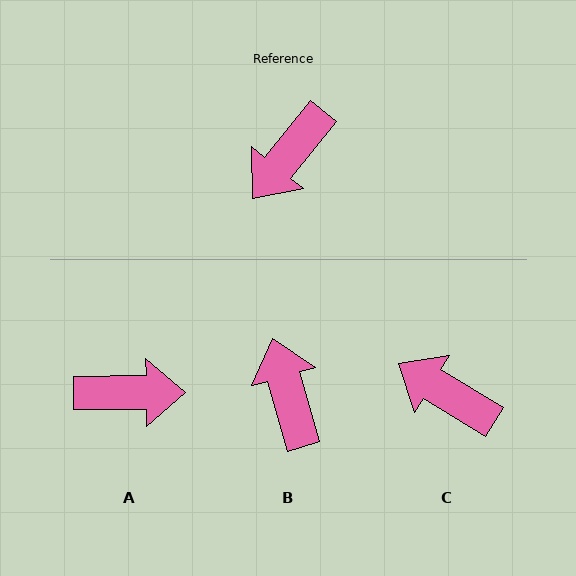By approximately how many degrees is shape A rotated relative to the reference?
Approximately 129 degrees counter-clockwise.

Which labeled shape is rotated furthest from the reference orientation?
A, about 129 degrees away.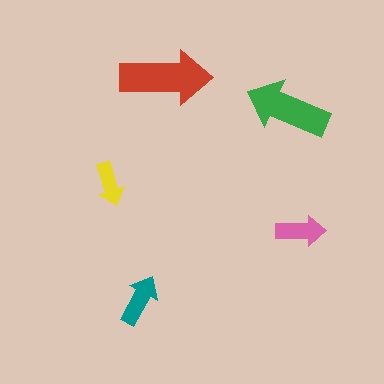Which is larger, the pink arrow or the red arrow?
The red one.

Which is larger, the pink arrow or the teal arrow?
The teal one.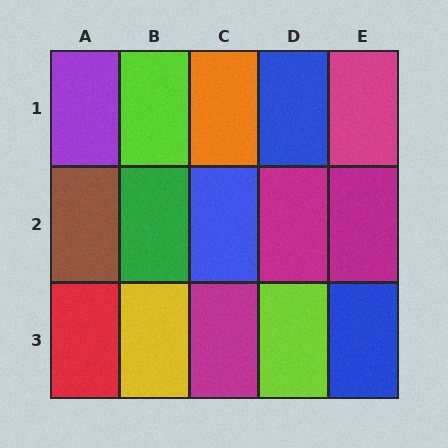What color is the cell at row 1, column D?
Blue.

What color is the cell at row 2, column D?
Magenta.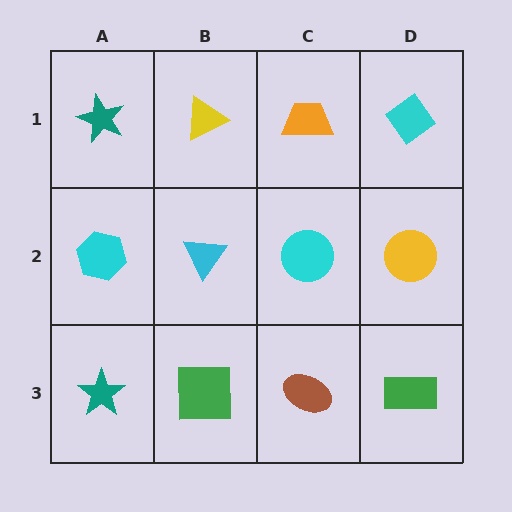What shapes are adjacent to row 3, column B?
A cyan triangle (row 2, column B), a teal star (row 3, column A), a brown ellipse (row 3, column C).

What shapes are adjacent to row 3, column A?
A cyan hexagon (row 2, column A), a green square (row 3, column B).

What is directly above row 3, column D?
A yellow circle.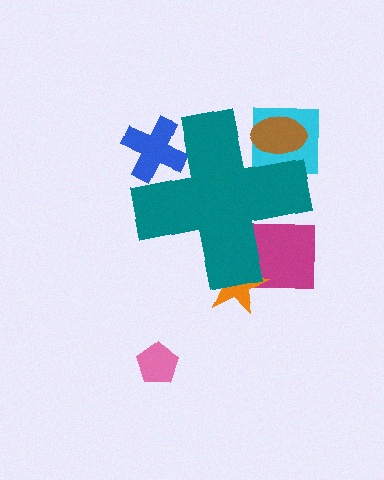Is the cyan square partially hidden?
Yes, the cyan square is partially hidden behind the teal cross.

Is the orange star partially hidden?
Yes, the orange star is partially hidden behind the teal cross.